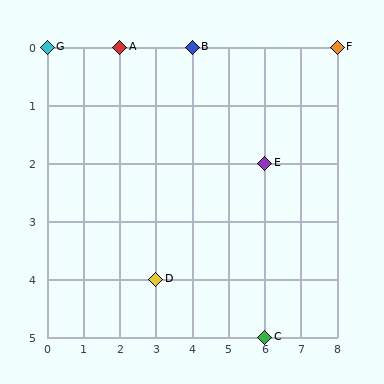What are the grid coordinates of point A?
Point A is at grid coordinates (2, 0).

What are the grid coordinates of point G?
Point G is at grid coordinates (0, 0).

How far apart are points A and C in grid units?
Points A and C are 4 columns and 5 rows apart (about 6.4 grid units diagonally).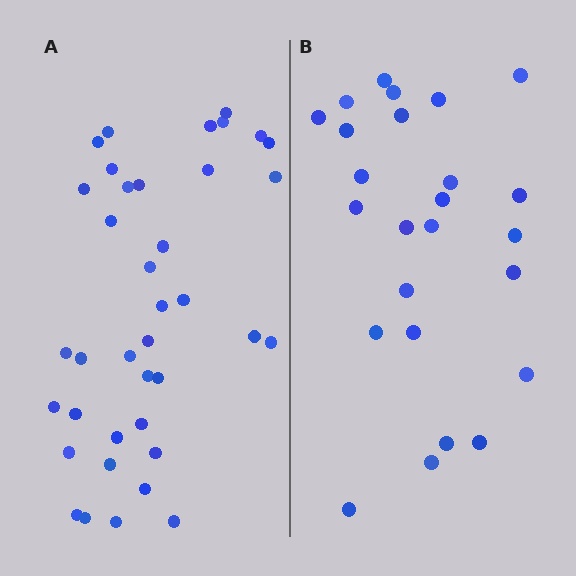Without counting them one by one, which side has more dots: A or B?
Region A (the left region) has more dots.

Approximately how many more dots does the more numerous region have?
Region A has approximately 15 more dots than region B.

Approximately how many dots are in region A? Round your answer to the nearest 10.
About 40 dots. (The exact count is 38, which rounds to 40.)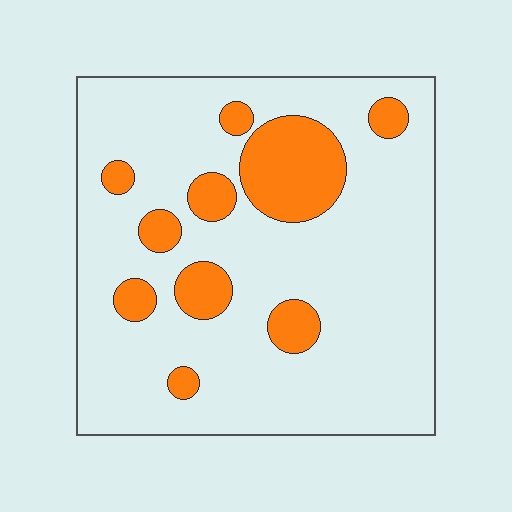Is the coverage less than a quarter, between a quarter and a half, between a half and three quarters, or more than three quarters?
Less than a quarter.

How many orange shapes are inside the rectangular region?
10.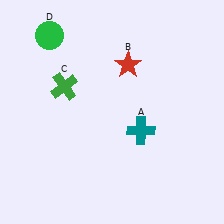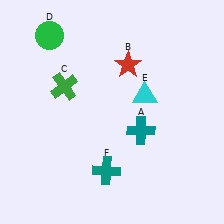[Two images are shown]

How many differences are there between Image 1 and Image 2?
There are 2 differences between the two images.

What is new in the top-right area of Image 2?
A cyan triangle (E) was added in the top-right area of Image 2.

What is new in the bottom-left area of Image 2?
A teal cross (F) was added in the bottom-left area of Image 2.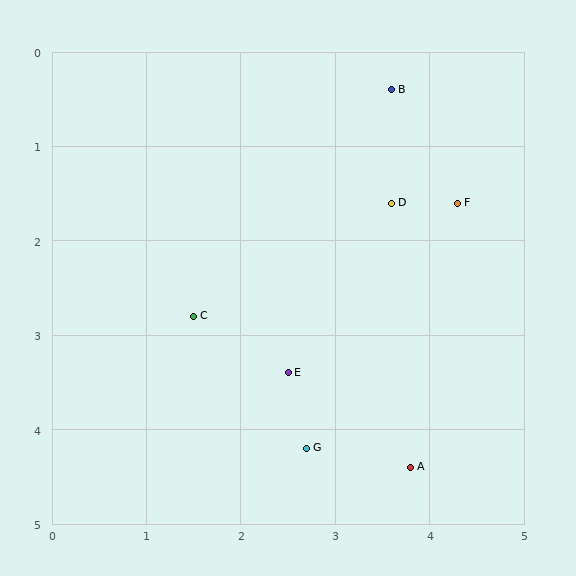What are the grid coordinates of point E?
Point E is at approximately (2.5, 3.4).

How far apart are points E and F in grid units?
Points E and F are about 2.5 grid units apart.